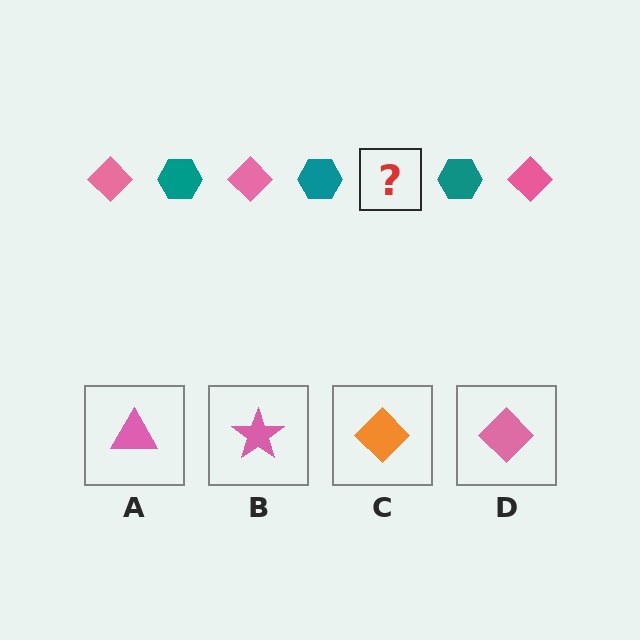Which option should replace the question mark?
Option D.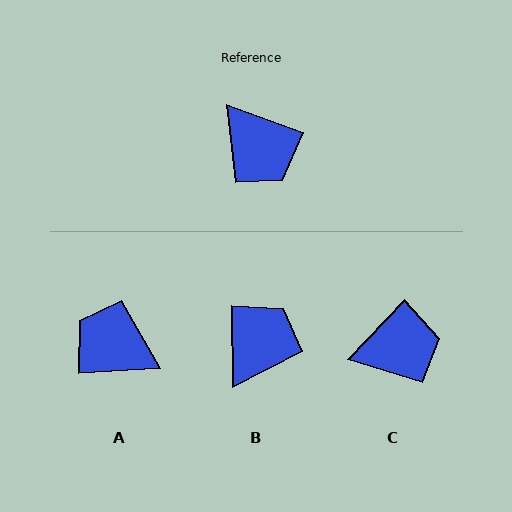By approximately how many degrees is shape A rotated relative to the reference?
Approximately 157 degrees clockwise.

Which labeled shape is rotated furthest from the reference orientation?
A, about 157 degrees away.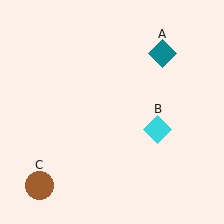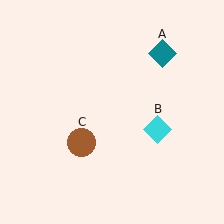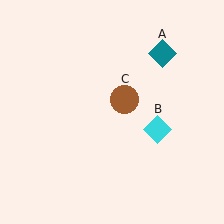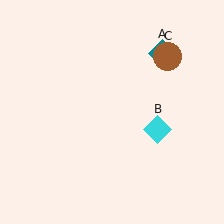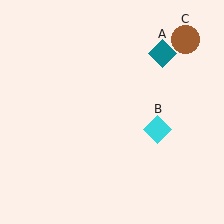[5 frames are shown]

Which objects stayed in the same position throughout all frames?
Teal diamond (object A) and cyan diamond (object B) remained stationary.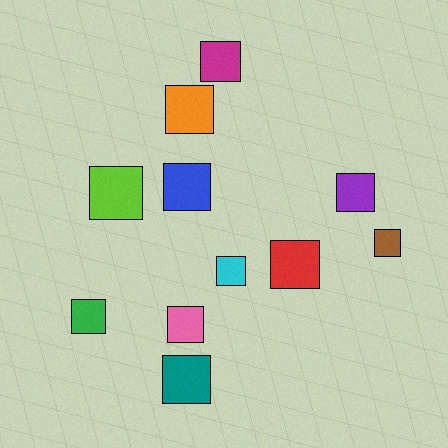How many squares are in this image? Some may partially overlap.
There are 11 squares.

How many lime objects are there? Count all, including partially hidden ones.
There is 1 lime object.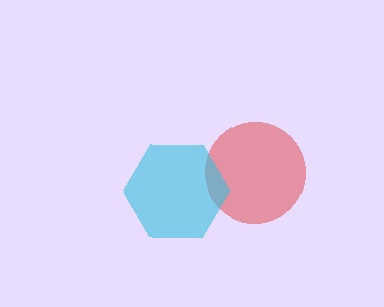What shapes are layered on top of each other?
The layered shapes are: a red circle, a cyan hexagon.